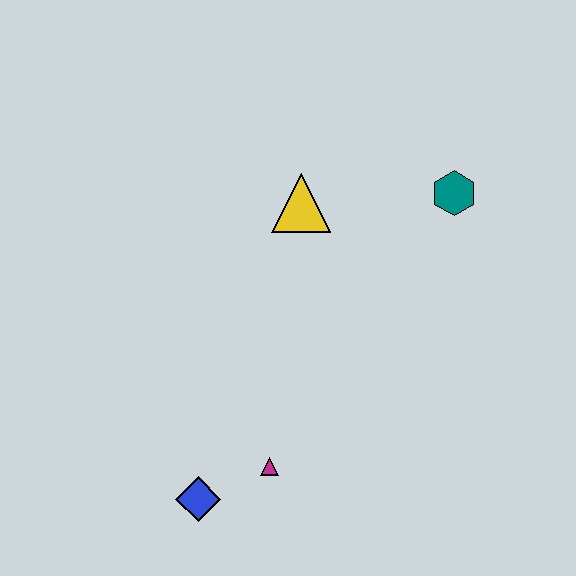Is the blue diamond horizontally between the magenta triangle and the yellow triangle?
No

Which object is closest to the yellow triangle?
The teal hexagon is closest to the yellow triangle.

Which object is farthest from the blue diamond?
The teal hexagon is farthest from the blue diamond.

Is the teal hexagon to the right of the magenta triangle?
Yes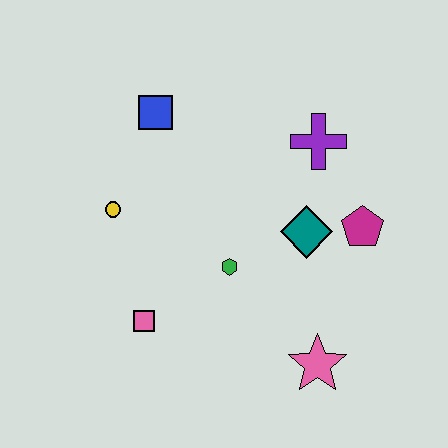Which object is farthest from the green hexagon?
The blue square is farthest from the green hexagon.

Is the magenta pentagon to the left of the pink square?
No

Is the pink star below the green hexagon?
Yes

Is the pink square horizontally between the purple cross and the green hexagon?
No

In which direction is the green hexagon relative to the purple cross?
The green hexagon is below the purple cross.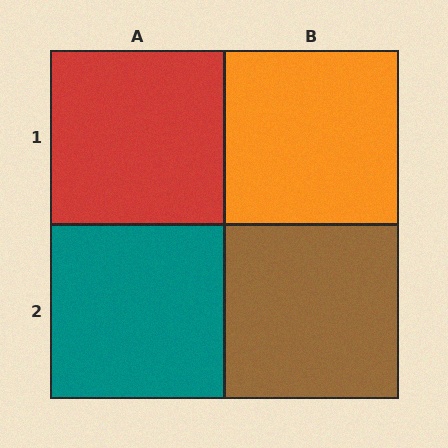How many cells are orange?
1 cell is orange.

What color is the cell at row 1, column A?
Red.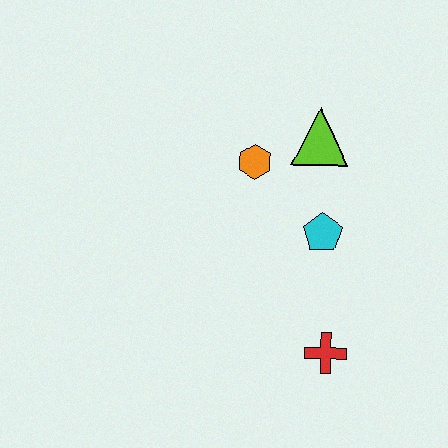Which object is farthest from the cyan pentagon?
The red cross is farthest from the cyan pentagon.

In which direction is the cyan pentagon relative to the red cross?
The cyan pentagon is above the red cross.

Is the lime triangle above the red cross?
Yes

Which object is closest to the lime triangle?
The orange hexagon is closest to the lime triangle.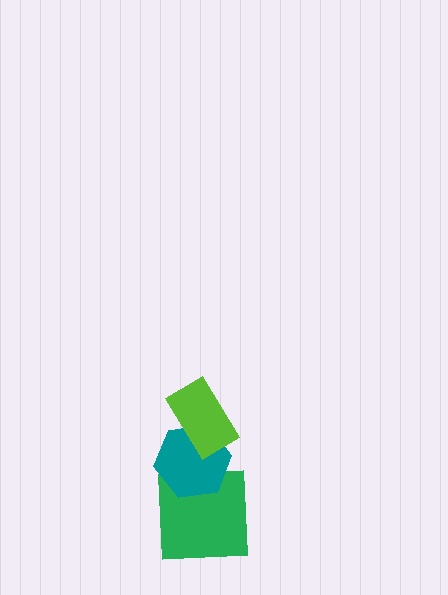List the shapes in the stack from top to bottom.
From top to bottom: the lime rectangle, the teal hexagon, the green square.